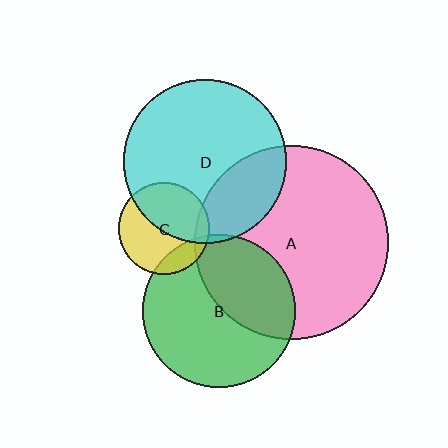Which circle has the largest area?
Circle A (pink).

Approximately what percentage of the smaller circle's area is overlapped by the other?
Approximately 50%.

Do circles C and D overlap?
Yes.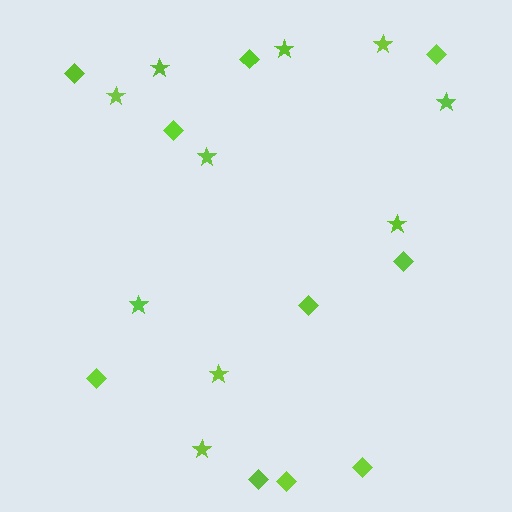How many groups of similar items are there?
There are 2 groups: one group of diamonds (10) and one group of stars (10).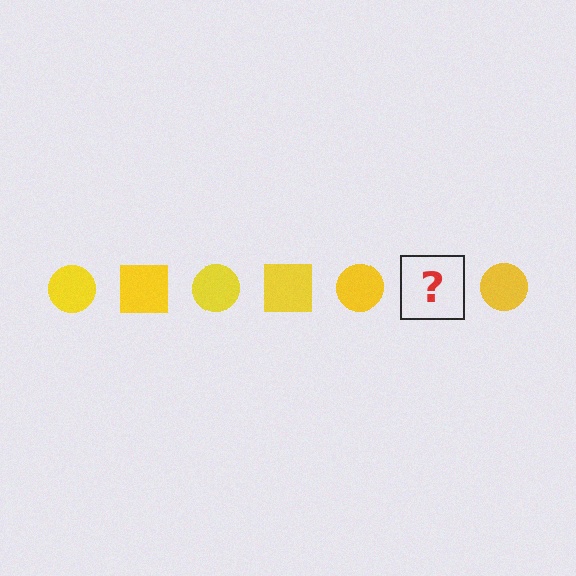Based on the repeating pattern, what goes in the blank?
The blank should be a yellow square.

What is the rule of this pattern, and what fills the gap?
The rule is that the pattern cycles through circle, square shapes in yellow. The gap should be filled with a yellow square.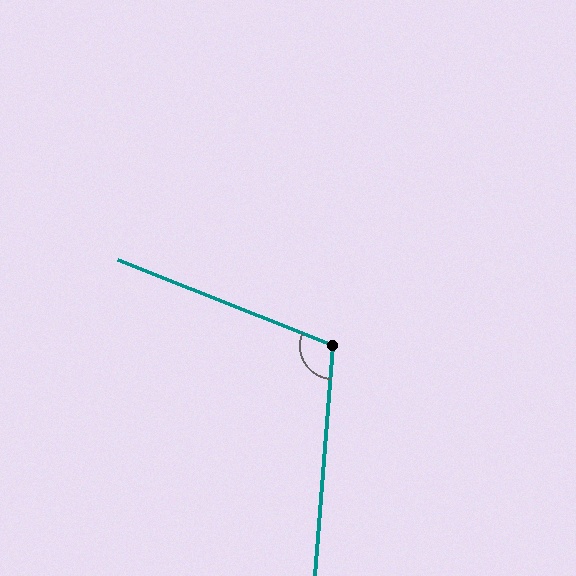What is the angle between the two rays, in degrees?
Approximately 107 degrees.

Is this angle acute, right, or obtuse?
It is obtuse.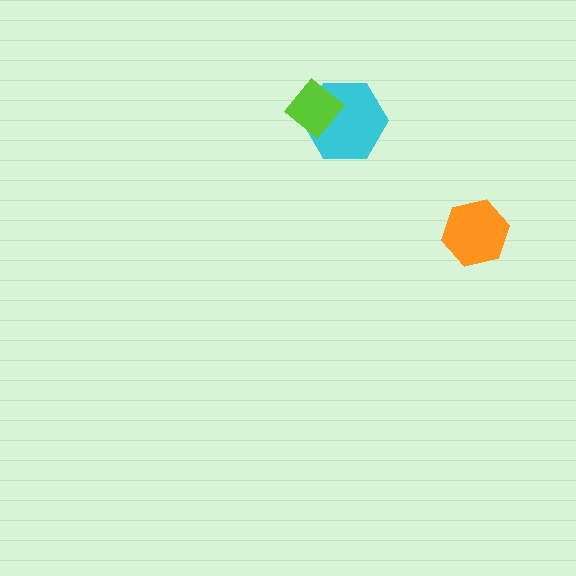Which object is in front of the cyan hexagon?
The lime diamond is in front of the cyan hexagon.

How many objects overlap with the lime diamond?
1 object overlaps with the lime diamond.